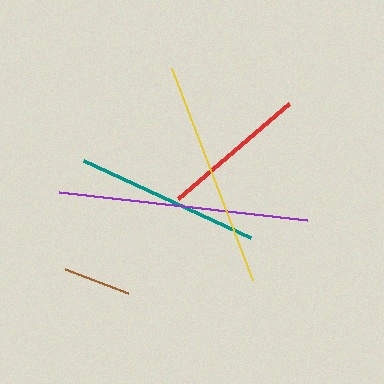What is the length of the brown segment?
The brown segment is approximately 68 pixels long.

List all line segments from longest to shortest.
From longest to shortest: purple, yellow, teal, red, brown.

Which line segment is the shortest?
The brown line is the shortest at approximately 68 pixels.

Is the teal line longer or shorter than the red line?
The teal line is longer than the red line.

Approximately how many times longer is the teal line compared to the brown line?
The teal line is approximately 2.7 times the length of the brown line.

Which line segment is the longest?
The purple line is the longest at approximately 250 pixels.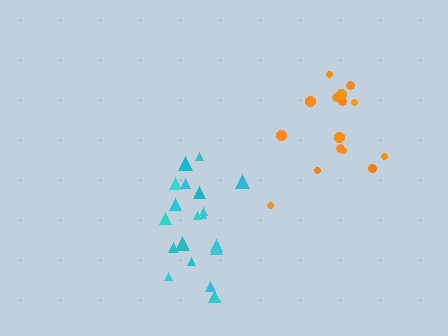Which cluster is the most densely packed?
Cyan.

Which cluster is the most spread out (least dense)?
Orange.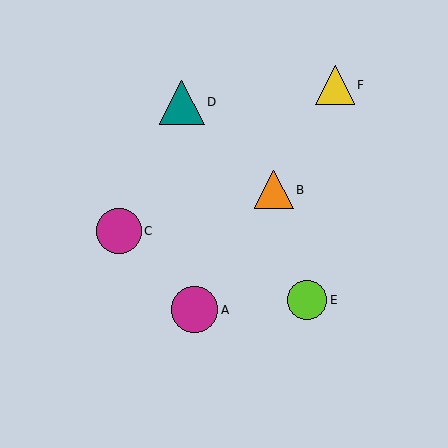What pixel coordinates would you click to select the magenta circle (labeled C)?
Click at (119, 231) to select the magenta circle C.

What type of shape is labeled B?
Shape B is an orange triangle.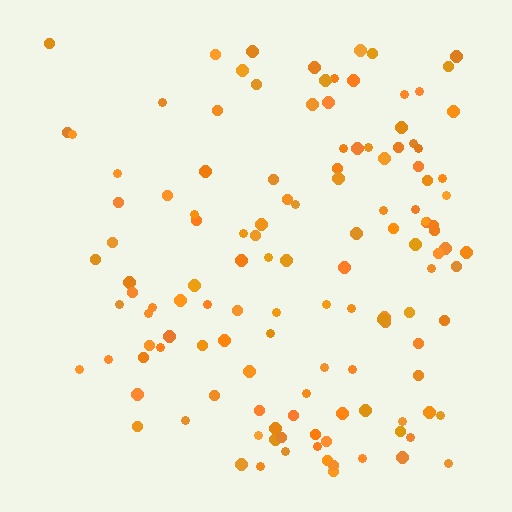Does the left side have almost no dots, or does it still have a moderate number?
Still a moderate number, just noticeably fewer than the right.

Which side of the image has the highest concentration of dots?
The right.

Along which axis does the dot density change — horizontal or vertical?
Horizontal.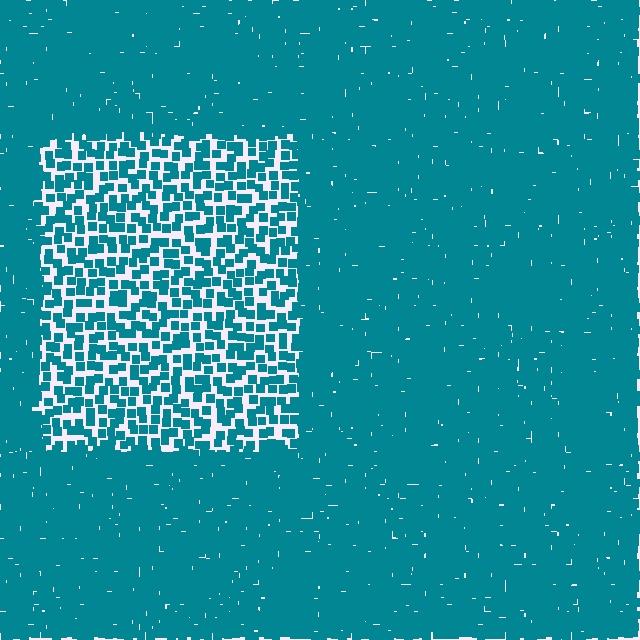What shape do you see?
I see a rectangle.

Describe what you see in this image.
The image contains small teal elements arranged at two different densities. A rectangle-shaped region is visible where the elements are less densely packed than the surrounding area.